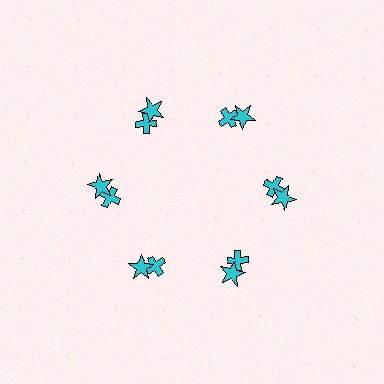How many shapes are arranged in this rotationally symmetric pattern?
There are 12 shapes, arranged in 6 groups of 2.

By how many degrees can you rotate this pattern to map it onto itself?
The pattern maps onto itself every 60 degrees of rotation.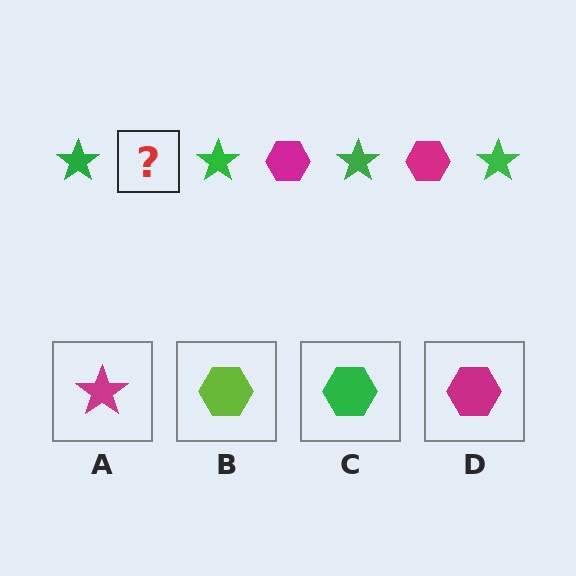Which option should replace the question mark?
Option D.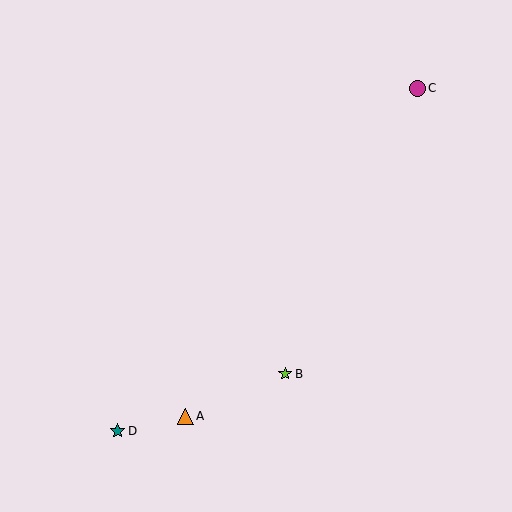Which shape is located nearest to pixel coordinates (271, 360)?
The lime star (labeled B) at (285, 374) is nearest to that location.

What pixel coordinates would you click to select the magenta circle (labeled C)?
Click at (418, 88) to select the magenta circle C.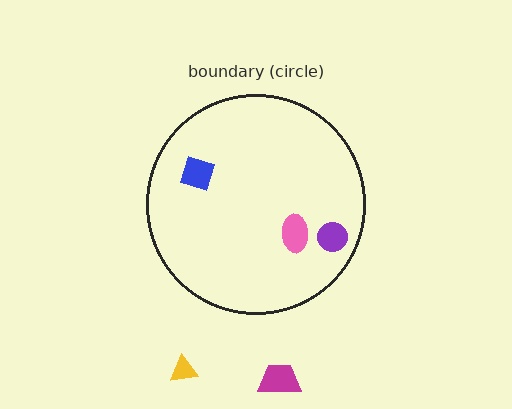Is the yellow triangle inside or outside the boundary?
Outside.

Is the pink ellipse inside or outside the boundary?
Inside.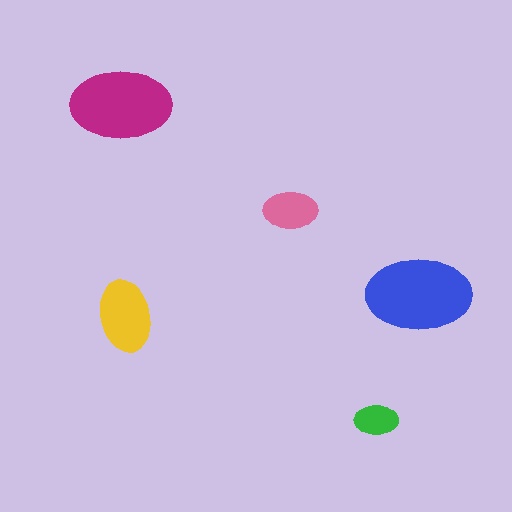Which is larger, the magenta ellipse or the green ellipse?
The magenta one.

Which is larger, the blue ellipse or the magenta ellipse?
The blue one.